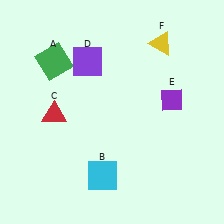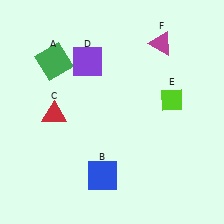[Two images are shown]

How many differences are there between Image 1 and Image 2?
There are 3 differences between the two images.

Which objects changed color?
B changed from cyan to blue. E changed from purple to lime. F changed from yellow to magenta.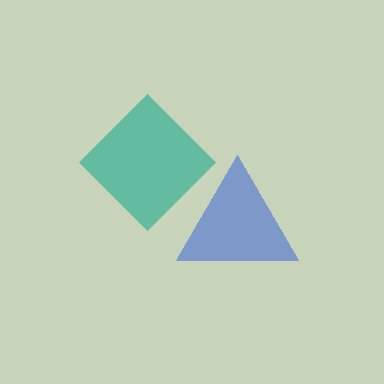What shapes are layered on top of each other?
The layered shapes are: a blue triangle, a teal diamond.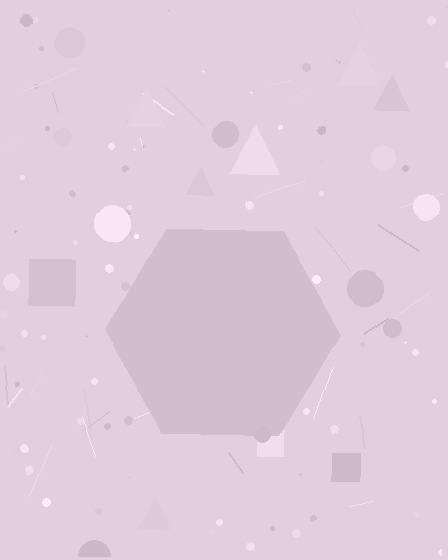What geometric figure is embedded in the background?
A hexagon is embedded in the background.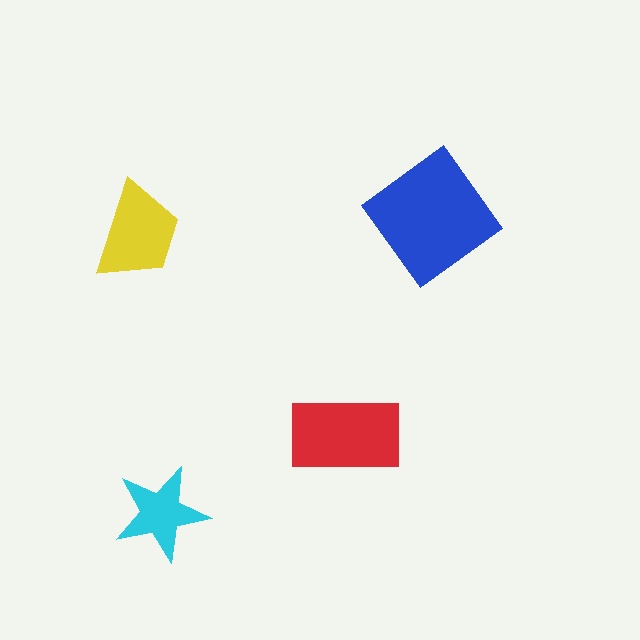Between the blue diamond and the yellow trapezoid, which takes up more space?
The blue diamond.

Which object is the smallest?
The cyan star.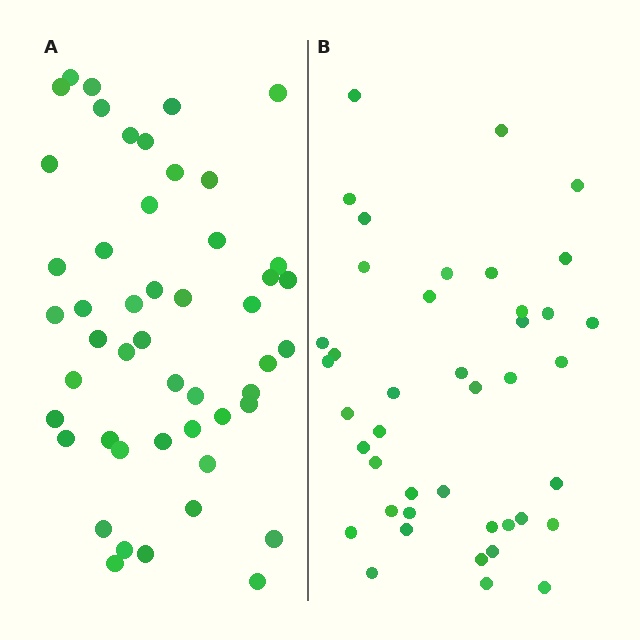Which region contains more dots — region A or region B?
Region A (the left region) has more dots.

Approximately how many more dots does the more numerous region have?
Region A has roughly 8 or so more dots than region B.